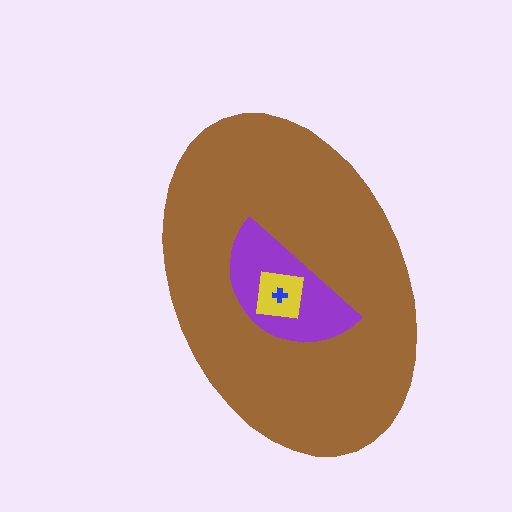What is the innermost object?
The blue cross.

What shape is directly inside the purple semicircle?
The yellow square.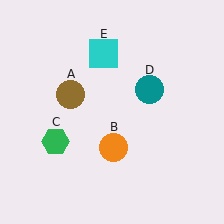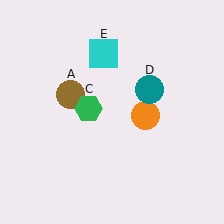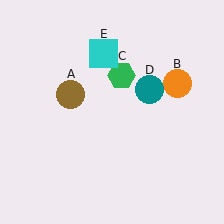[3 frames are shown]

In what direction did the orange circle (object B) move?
The orange circle (object B) moved up and to the right.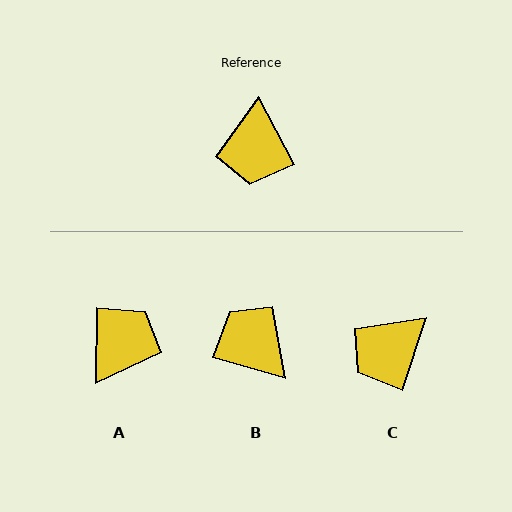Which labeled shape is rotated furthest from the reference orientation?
A, about 151 degrees away.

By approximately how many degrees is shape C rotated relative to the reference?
Approximately 46 degrees clockwise.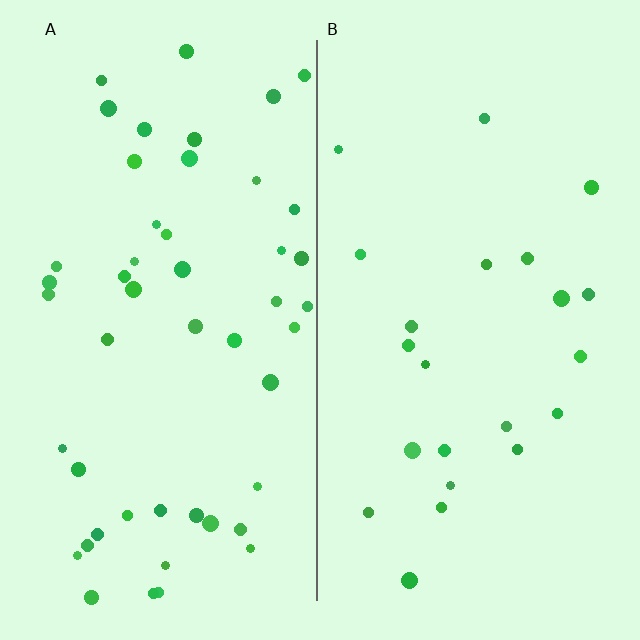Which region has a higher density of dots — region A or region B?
A (the left).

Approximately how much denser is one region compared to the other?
Approximately 2.2× — region A over region B.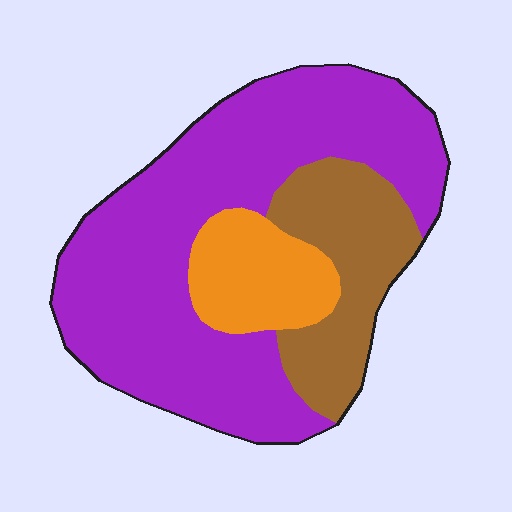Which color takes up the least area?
Orange, at roughly 15%.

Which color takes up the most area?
Purple, at roughly 65%.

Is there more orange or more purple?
Purple.